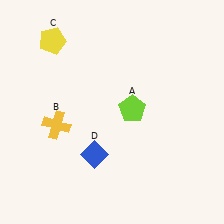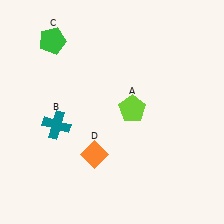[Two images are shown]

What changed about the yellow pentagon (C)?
In Image 1, C is yellow. In Image 2, it changed to green.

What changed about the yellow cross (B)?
In Image 1, B is yellow. In Image 2, it changed to teal.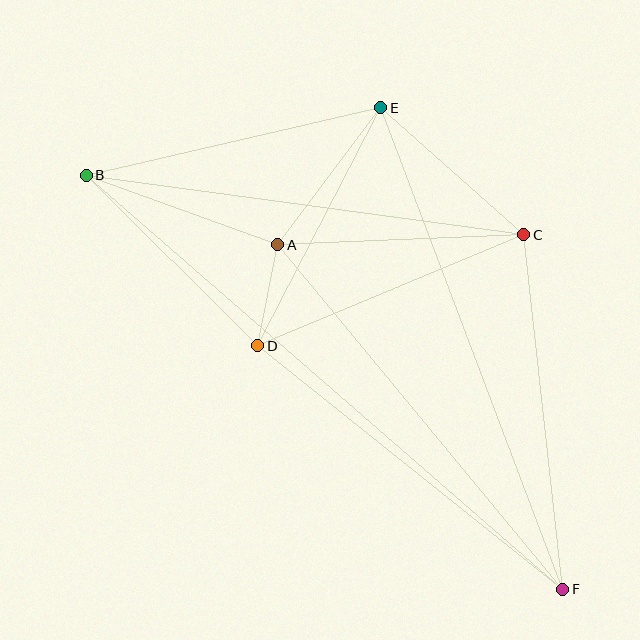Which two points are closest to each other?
Points A and D are closest to each other.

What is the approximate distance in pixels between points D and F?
The distance between D and F is approximately 390 pixels.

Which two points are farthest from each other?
Points B and F are farthest from each other.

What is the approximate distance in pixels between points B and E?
The distance between B and E is approximately 302 pixels.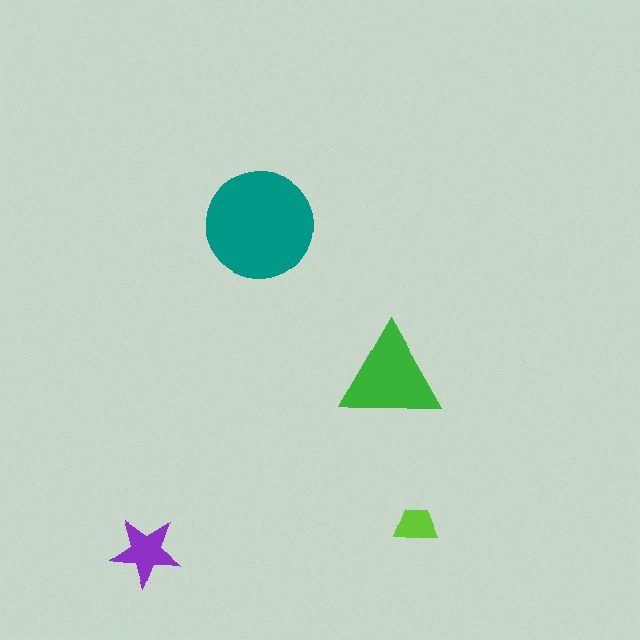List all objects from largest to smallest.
The teal circle, the green triangle, the purple star, the lime trapezoid.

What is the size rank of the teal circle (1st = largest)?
1st.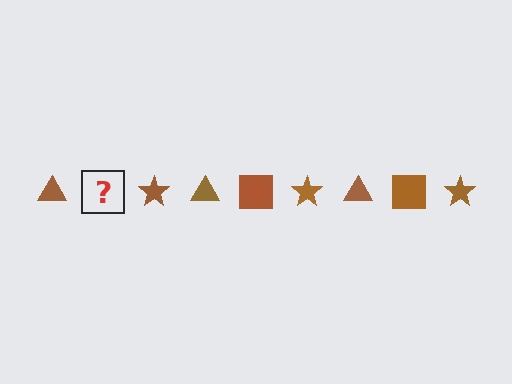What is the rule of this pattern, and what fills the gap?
The rule is that the pattern cycles through triangle, square, star shapes in brown. The gap should be filled with a brown square.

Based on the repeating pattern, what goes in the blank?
The blank should be a brown square.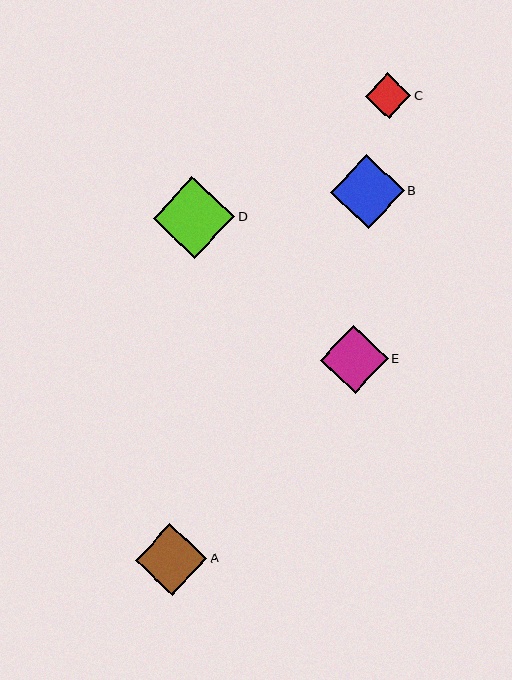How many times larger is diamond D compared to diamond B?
Diamond D is approximately 1.1 times the size of diamond B.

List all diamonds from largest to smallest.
From largest to smallest: D, B, A, E, C.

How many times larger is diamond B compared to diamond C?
Diamond B is approximately 1.6 times the size of diamond C.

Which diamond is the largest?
Diamond D is the largest with a size of approximately 82 pixels.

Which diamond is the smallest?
Diamond C is the smallest with a size of approximately 45 pixels.